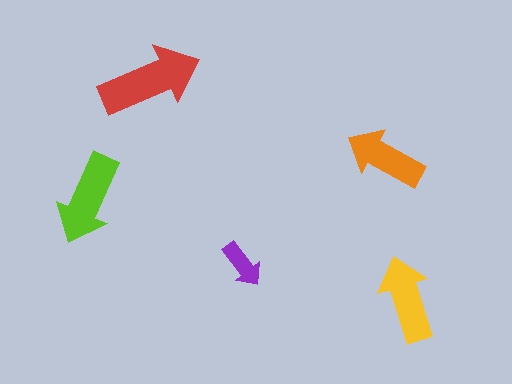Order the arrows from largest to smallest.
the red one, the lime one, the yellow one, the orange one, the purple one.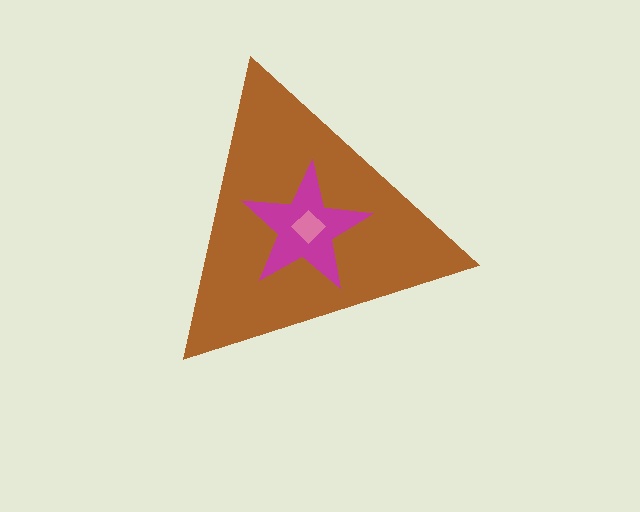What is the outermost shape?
The brown triangle.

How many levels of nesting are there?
3.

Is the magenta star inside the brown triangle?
Yes.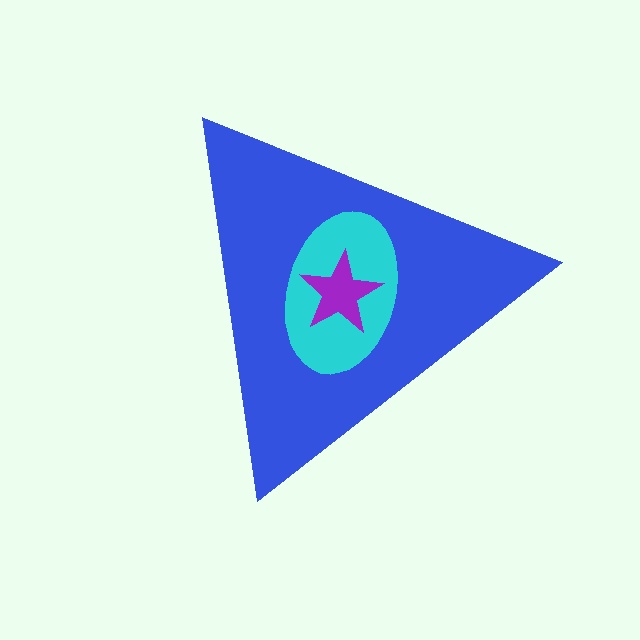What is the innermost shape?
The purple star.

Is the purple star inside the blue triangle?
Yes.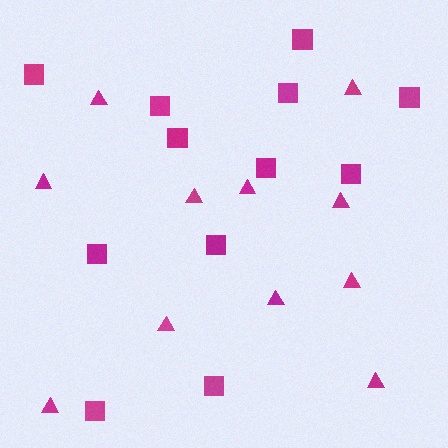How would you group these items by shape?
There are 2 groups: one group of triangles (11) and one group of squares (12).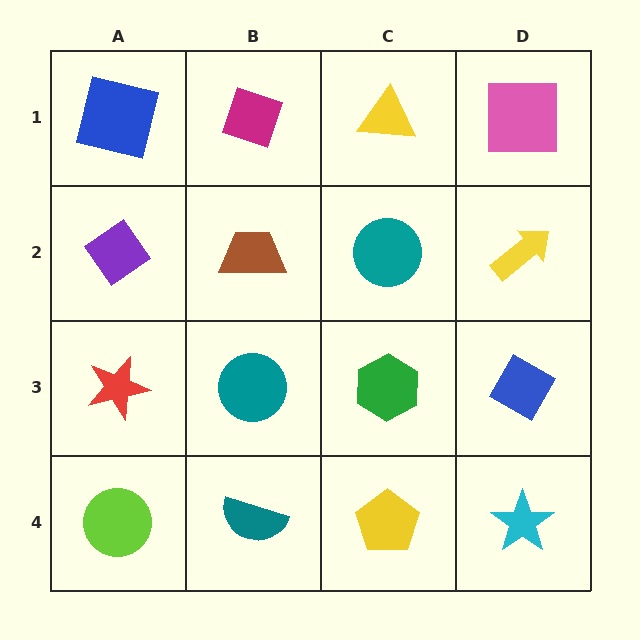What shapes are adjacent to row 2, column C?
A yellow triangle (row 1, column C), a green hexagon (row 3, column C), a brown trapezoid (row 2, column B), a yellow arrow (row 2, column D).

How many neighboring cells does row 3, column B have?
4.